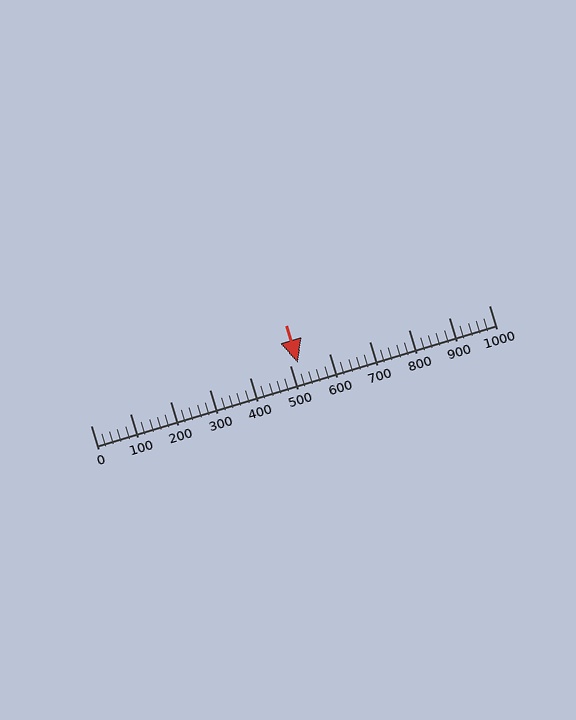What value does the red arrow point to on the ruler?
The red arrow points to approximately 520.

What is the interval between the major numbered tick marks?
The major tick marks are spaced 100 units apart.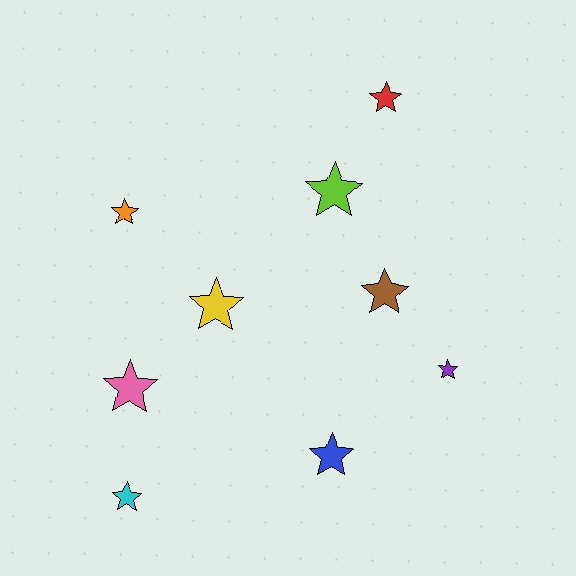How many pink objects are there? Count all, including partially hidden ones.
There is 1 pink object.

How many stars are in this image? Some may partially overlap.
There are 9 stars.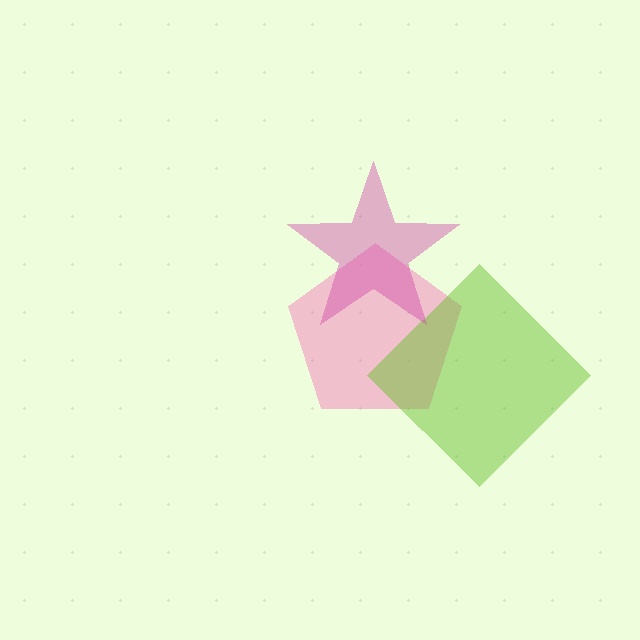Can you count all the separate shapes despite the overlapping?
Yes, there are 3 separate shapes.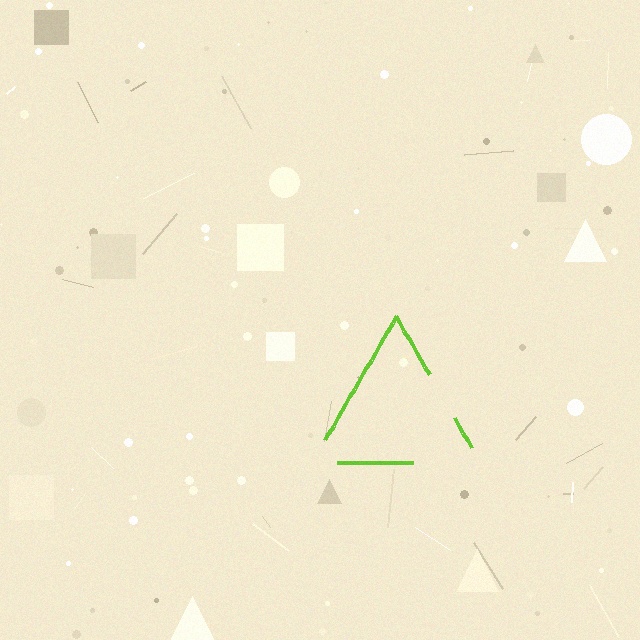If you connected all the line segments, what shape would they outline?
They would outline a triangle.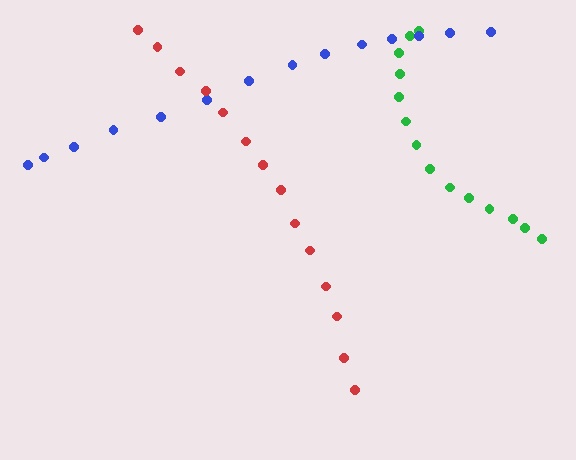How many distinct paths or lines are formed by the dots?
There are 3 distinct paths.